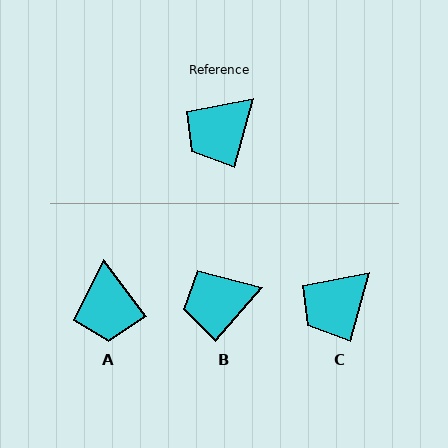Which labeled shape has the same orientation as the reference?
C.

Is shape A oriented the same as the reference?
No, it is off by about 52 degrees.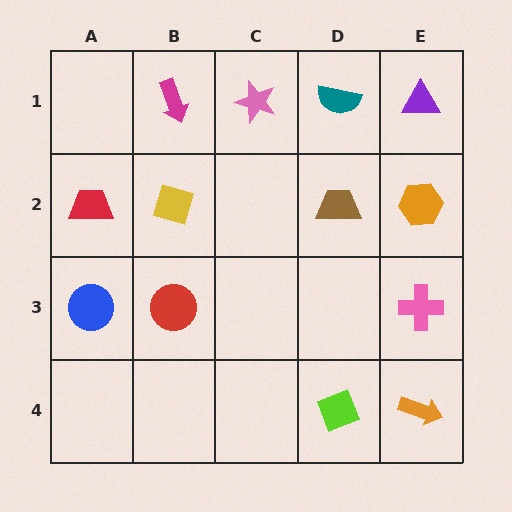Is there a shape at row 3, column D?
No, that cell is empty.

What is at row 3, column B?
A red circle.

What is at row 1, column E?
A purple triangle.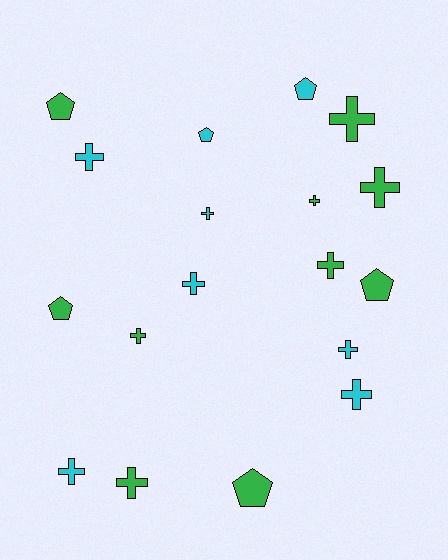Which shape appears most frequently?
Cross, with 12 objects.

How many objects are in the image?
There are 18 objects.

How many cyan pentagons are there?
There are 2 cyan pentagons.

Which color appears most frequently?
Green, with 10 objects.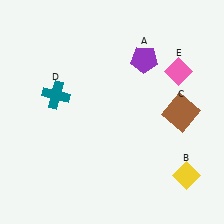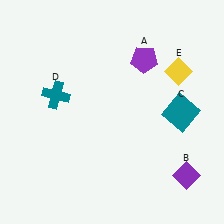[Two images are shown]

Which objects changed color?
B changed from yellow to purple. C changed from brown to teal. E changed from pink to yellow.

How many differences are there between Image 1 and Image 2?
There are 3 differences between the two images.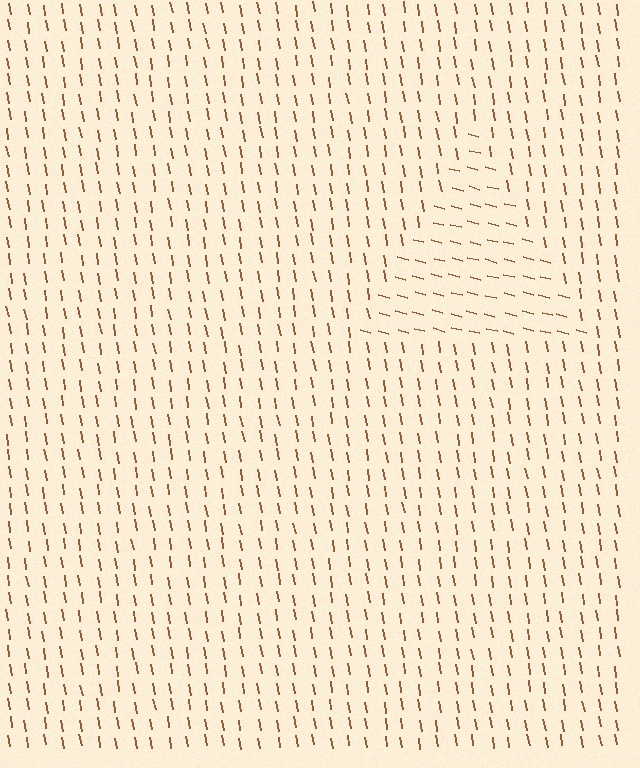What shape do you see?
I see a triangle.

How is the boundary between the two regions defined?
The boundary is defined purely by a change in line orientation (approximately 65 degrees difference). All lines are the same color and thickness.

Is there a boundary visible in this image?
Yes, there is a texture boundary formed by a change in line orientation.